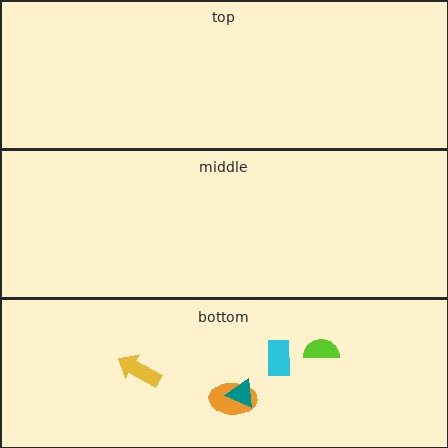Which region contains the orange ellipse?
The bottom region.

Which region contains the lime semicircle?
The bottom region.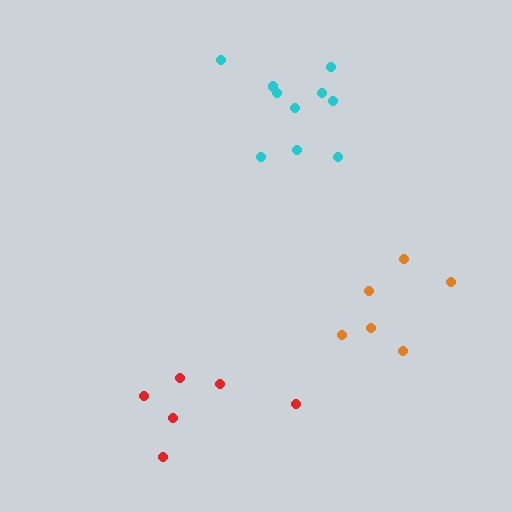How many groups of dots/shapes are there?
There are 3 groups.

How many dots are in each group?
Group 1: 6 dots, Group 2: 6 dots, Group 3: 10 dots (22 total).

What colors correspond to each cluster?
The clusters are colored: orange, red, cyan.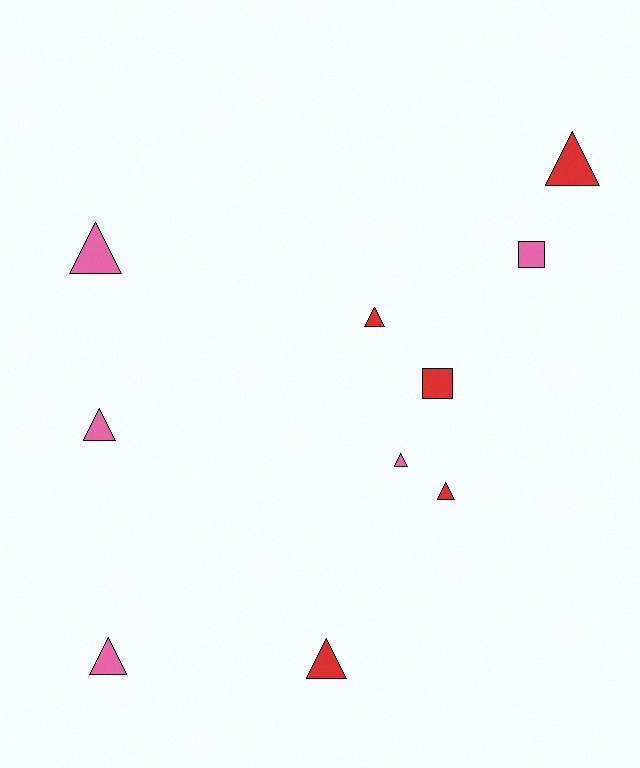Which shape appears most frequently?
Triangle, with 8 objects.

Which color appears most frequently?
Pink, with 5 objects.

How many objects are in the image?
There are 10 objects.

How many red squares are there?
There is 1 red square.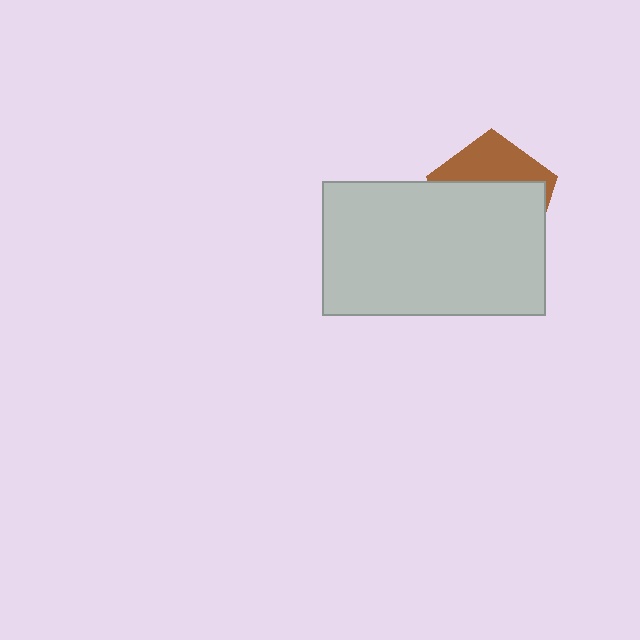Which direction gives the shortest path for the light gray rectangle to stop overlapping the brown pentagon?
Moving down gives the shortest separation.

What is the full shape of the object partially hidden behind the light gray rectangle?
The partially hidden object is a brown pentagon.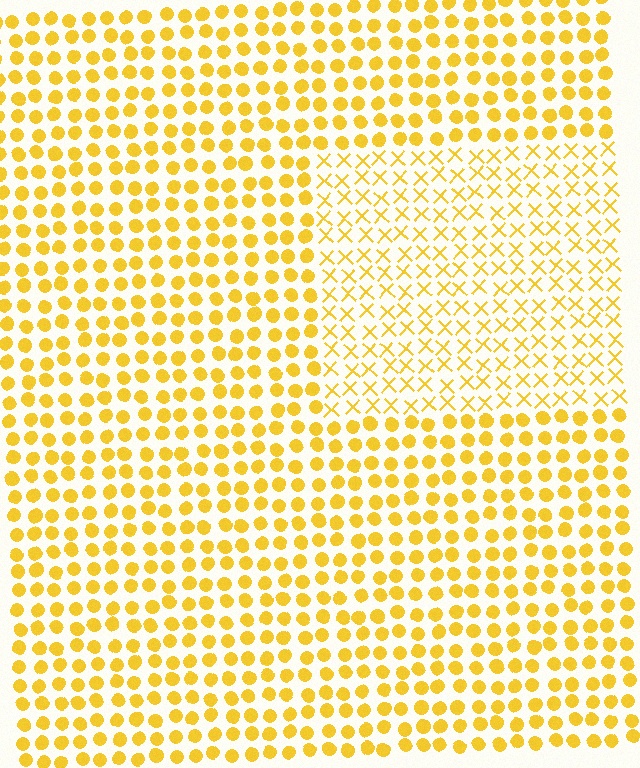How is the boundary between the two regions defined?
The boundary is defined by a change in element shape: X marks inside vs. circles outside. All elements share the same color and spacing.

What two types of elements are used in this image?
The image uses X marks inside the rectangle region and circles outside it.